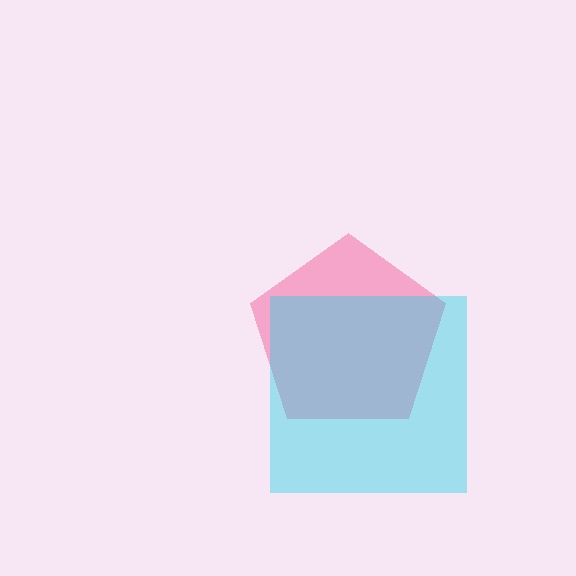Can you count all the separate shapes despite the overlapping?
Yes, there are 2 separate shapes.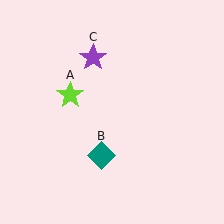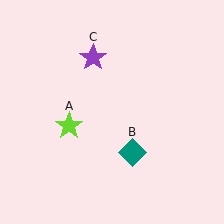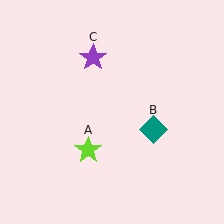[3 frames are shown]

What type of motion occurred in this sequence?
The lime star (object A), teal diamond (object B) rotated counterclockwise around the center of the scene.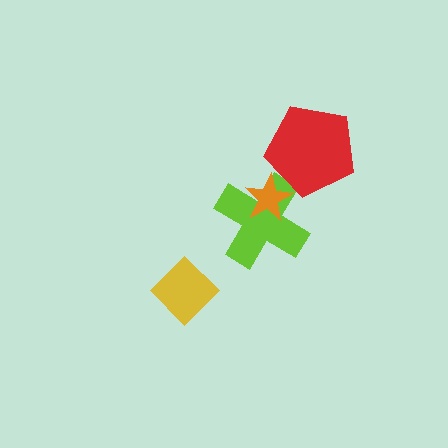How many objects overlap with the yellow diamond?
0 objects overlap with the yellow diamond.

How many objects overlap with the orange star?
2 objects overlap with the orange star.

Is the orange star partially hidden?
Yes, it is partially covered by another shape.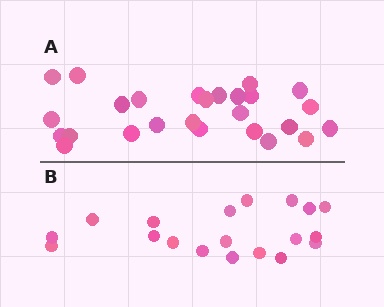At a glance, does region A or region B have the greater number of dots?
Region A (the top region) has more dots.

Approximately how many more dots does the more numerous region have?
Region A has roughly 8 or so more dots than region B.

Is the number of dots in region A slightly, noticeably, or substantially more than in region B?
Region A has noticeably more, but not dramatically so. The ratio is roughly 1.4 to 1.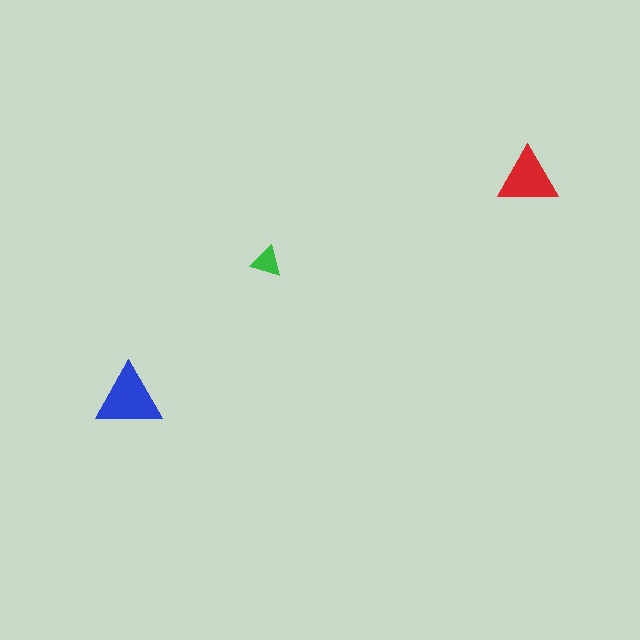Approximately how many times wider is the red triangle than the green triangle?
About 2 times wider.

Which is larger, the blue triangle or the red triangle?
The blue one.